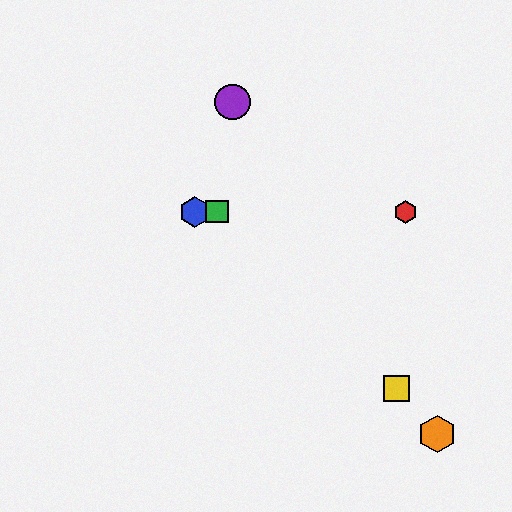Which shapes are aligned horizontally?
The red hexagon, the blue hexagon, the green square are aligned horizontally.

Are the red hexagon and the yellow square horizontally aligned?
No, the red hexagon is at y≈212 and the yellow square is at y≈388.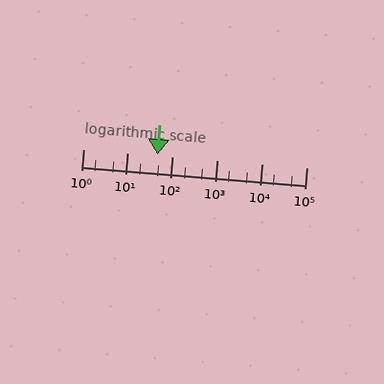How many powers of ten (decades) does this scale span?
The scale spans 5 decades, from 1 to 100000.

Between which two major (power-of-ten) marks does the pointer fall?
The pointer is between 10 and 100.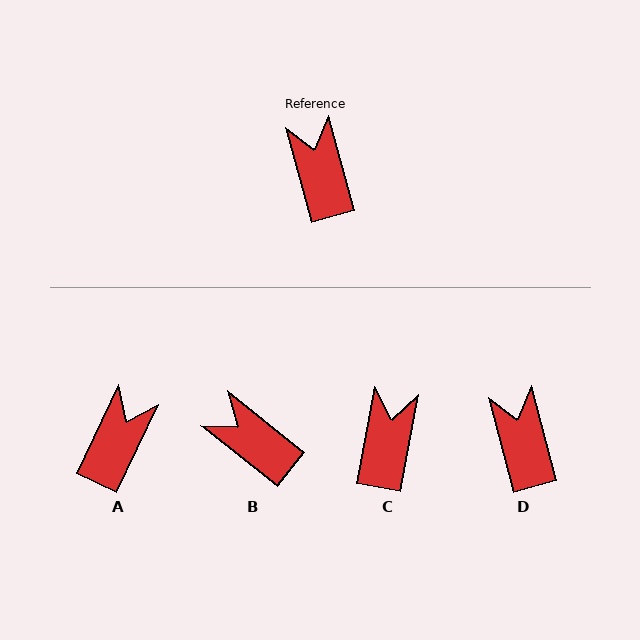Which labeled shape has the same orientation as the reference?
D.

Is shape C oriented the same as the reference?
No, it is off by about 26 degrees.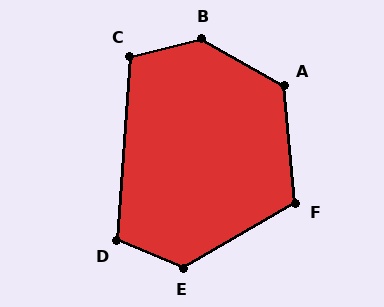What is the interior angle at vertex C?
Approximately 108 degrees (obtuse).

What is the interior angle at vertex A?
Approximately 124 degrees (obtuse).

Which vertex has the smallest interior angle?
D, at approximately 108 degrees.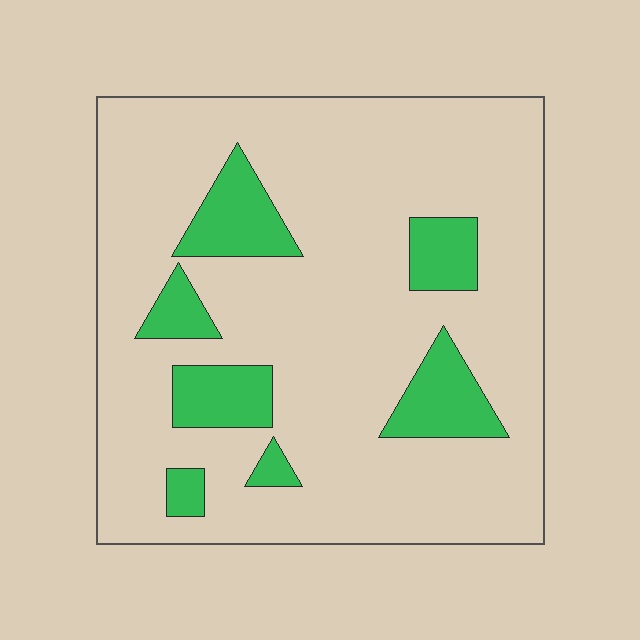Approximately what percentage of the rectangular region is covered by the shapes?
Approximately 15%.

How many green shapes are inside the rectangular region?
7.